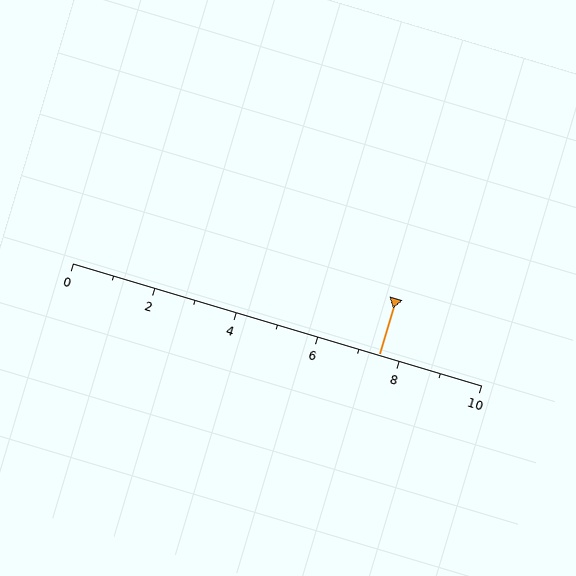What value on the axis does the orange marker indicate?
The marker indicates approximately 7.5.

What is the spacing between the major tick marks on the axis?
The major ticks are spaced 2 apart.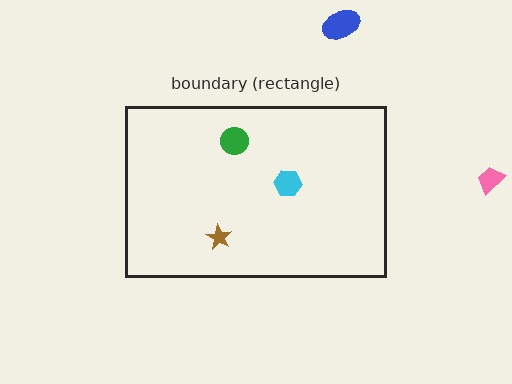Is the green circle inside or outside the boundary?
Inside.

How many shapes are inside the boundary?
3 inside, 2 outside.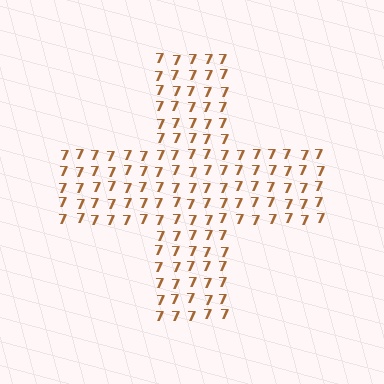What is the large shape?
The large shape is a cross.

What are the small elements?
The small elements are digit 7's.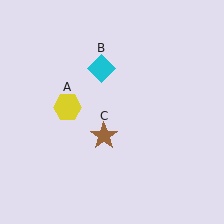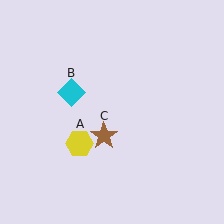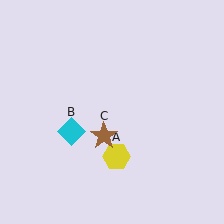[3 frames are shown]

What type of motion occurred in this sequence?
The yellow hexagon (object A), cyan diamond (object B) rotated counterclockwise around the center of the scene.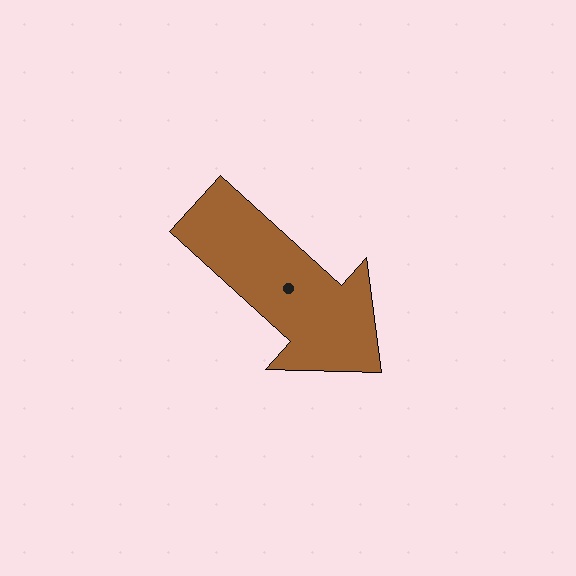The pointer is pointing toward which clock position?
Roughly 4 o'clock.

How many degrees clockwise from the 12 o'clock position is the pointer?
Approximately 132 degrees.